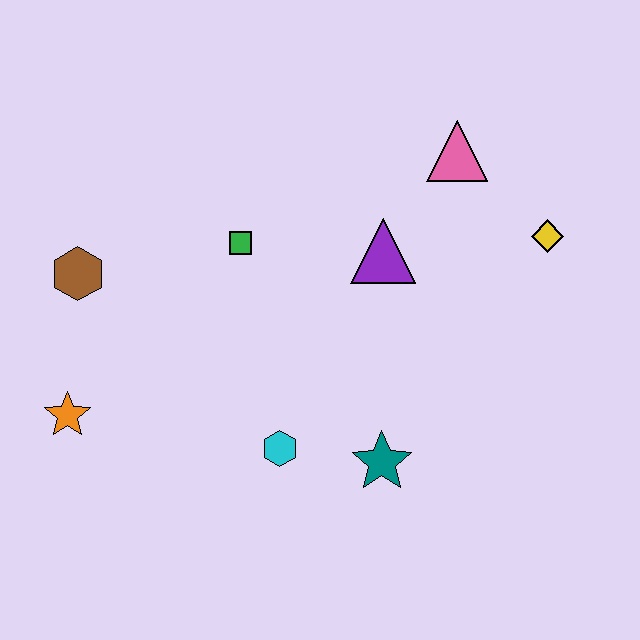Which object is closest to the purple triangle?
The pink triangle is closest to the purple triangle.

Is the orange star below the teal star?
No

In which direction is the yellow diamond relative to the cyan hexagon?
The yellow diamond is to the right of the cyan hexagon.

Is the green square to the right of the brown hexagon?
Yes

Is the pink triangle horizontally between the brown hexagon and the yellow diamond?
Yes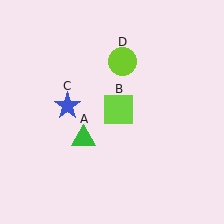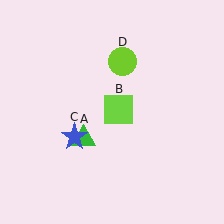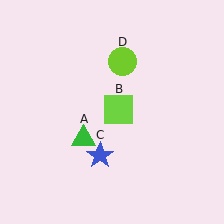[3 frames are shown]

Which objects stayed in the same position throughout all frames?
Green triangle (object A) and lime square (object B) and lime circle (object D) remained stationary.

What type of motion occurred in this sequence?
The blue star (object C) rotated counterclockwise around the center of the scene.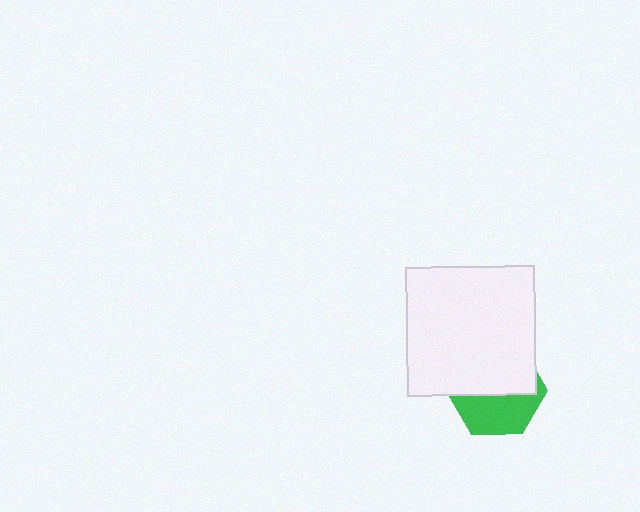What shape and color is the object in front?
The object in front is a white square.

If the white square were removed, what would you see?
You would see the complete green hexagon.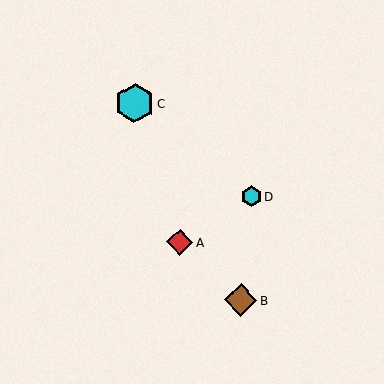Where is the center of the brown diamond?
The center of the brown diamond is at (241, 300).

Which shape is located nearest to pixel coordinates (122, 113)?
The cyan hexagon (labeled C) at (135, 103) is nearest to that location.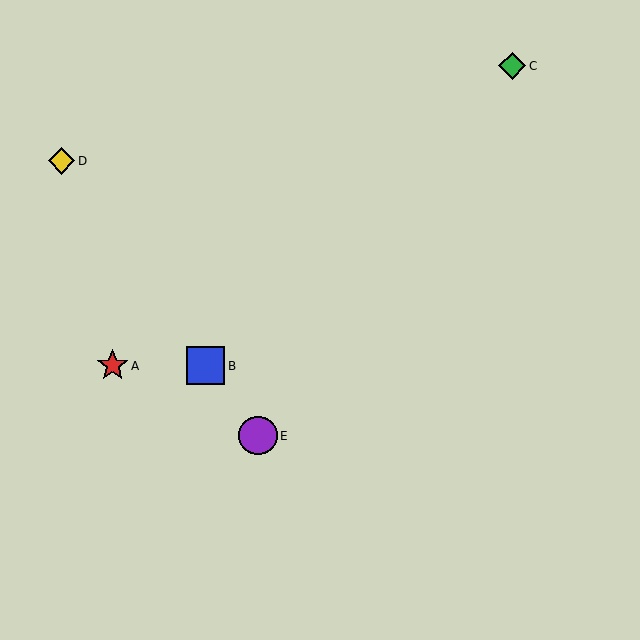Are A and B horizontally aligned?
Yes, both are at y≈366.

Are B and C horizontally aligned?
No, B is at y≈366 and C is at y≈66.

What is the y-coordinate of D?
Object D is at y≈161.